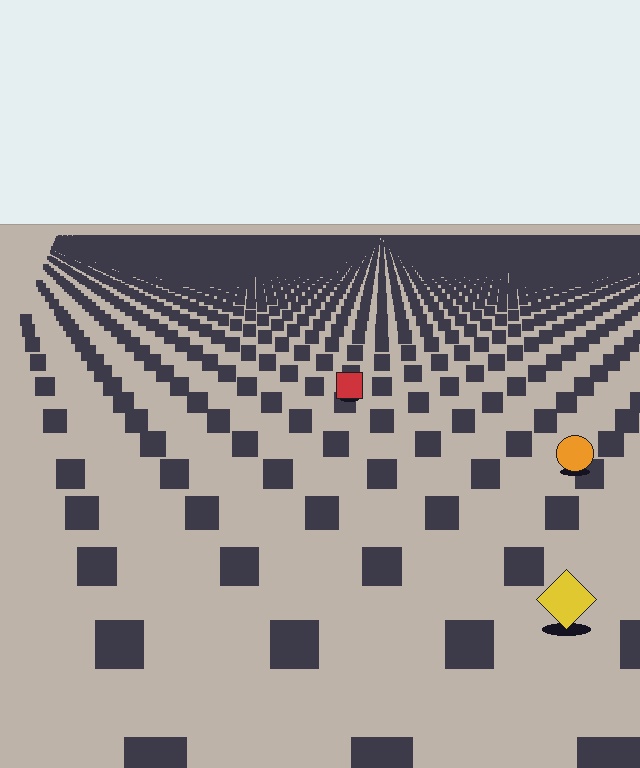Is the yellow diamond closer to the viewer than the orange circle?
Yes. The yellow diamond is closer — you can tell from the texture gradient: the ground texture is coarser near it.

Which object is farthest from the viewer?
The red square is farthest from the viewer. It appears smaller and the ground texture around it is denser.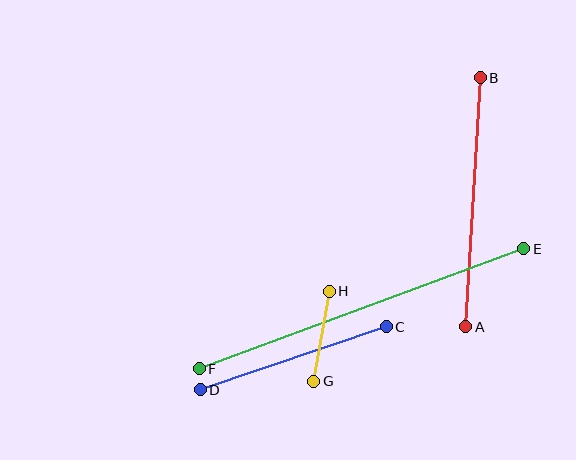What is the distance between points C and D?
The distance is approximately 196 pixels.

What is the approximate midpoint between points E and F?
The midpoint is at approximately (361, 309) pixels.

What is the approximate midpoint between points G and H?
The midpoint is at approximately (322, 336) pixels.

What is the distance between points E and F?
The distance is approximately 346 pixels.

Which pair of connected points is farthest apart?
Points E and F are farthest apart.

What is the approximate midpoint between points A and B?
The midpoint is at approximately (473, 202) pixels.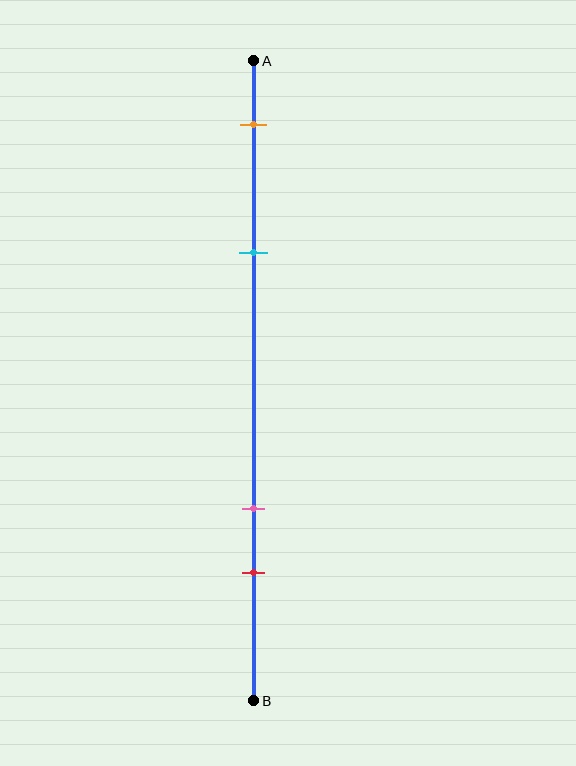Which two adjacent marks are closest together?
The pink and red marks are the closest adjacent pair.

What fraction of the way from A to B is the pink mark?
The pink mark is approximately 70% (0.7) of the way from A to B.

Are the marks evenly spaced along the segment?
No, the marks are not evenly spaced.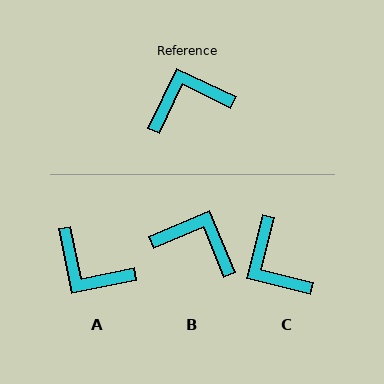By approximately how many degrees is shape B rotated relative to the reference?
Approximately 42 degrees clockwise.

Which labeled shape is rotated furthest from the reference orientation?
A, about 127 degrees away.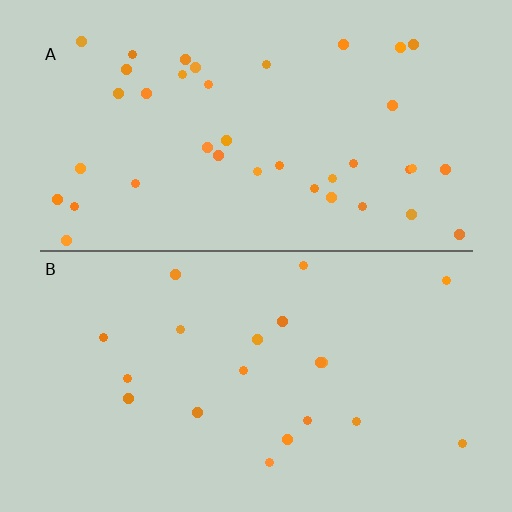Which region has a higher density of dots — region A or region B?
A (the top).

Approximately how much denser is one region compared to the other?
Approximately 2.0× — region A over region B.